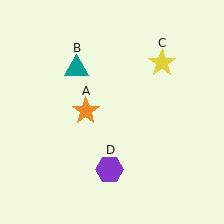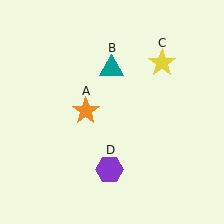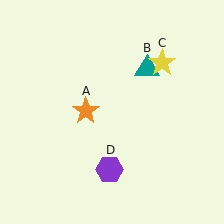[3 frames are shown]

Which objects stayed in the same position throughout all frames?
Orange star (object A) and yellow star (object C) and purple hexagon (object D) remained stationary.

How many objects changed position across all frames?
1 object changed position: teal triangle (object B).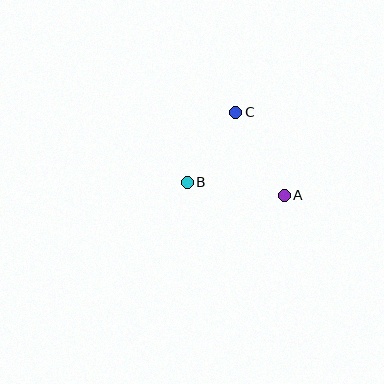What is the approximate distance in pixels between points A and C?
The distance between A and C is approximately 96 pixels.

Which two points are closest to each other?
Points B and C are closest to each other.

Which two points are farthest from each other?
Points A and B are farthest from each other.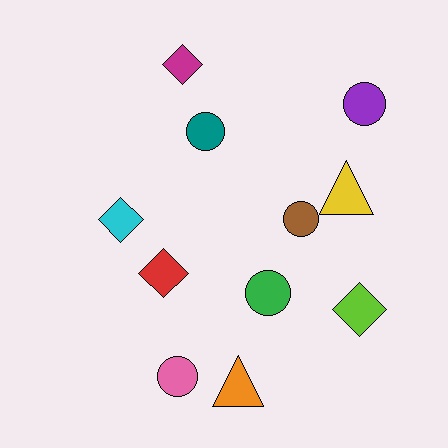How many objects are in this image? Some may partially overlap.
There are 11 objects.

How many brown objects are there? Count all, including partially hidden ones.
There is 1 brown object.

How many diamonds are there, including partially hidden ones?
There are 4 diamonds.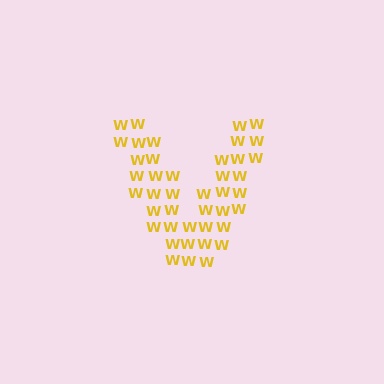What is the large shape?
The large shape is the letter V.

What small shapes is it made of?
It is made of small letter W's.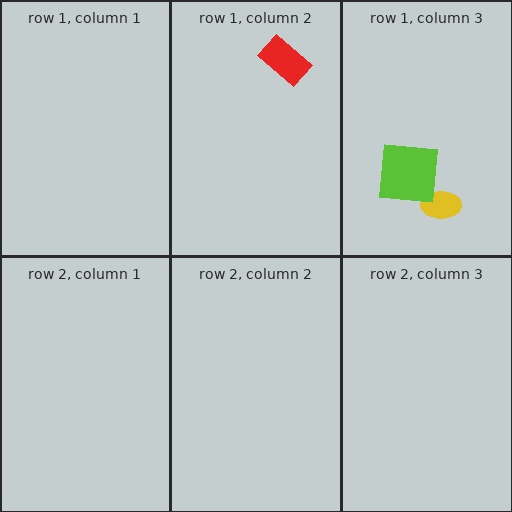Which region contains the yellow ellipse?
The row 1, column 3 region.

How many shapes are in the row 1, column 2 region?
1.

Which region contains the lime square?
The row 1, column 3 region.